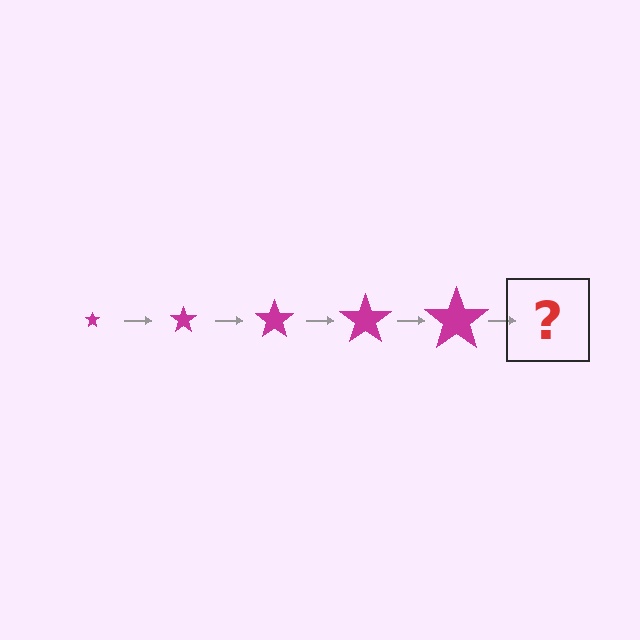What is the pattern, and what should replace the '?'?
The pattern is that the star gets progressively larger each step. The '?' should be a magenta star, larger than the previous one.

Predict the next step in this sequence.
The next step is a magenta star, larger than the previous one.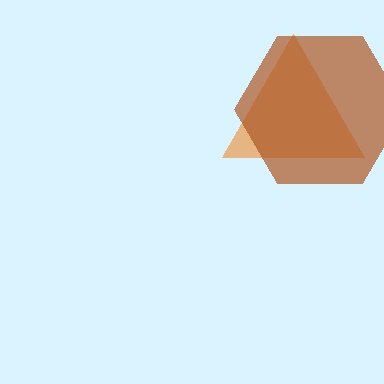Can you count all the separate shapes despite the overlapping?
Yes, there are 2 separate shapes.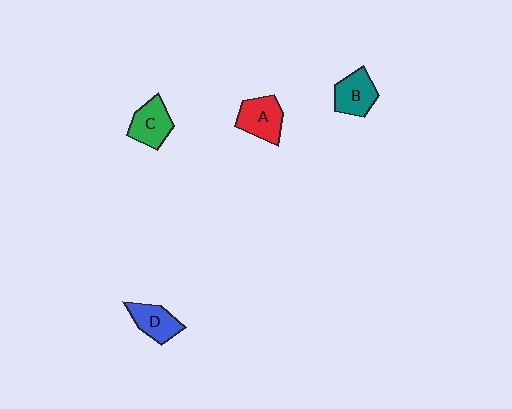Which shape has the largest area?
Shape A (red).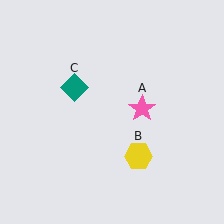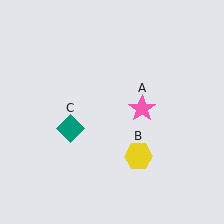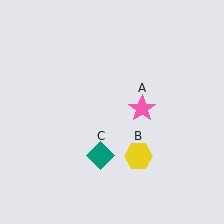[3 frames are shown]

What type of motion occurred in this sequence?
The teal diamond (object C) rotated counterclockwise around the center of the scene.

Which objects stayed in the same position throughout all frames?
Pink star (object A) and yellow hexagon (object B) remained stationary.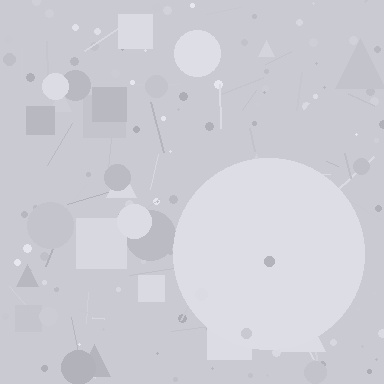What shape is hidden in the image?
A circle is hidden in the image.